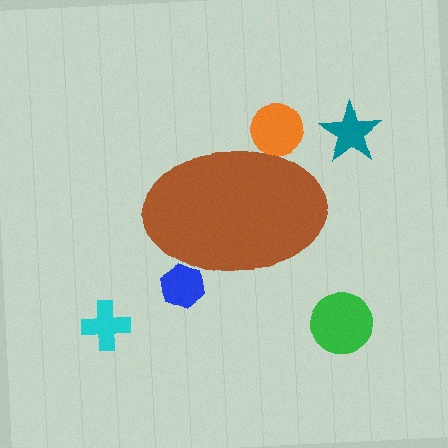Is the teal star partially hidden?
No, the teal star is fully visible.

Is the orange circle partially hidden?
Yes, the orange circle is partially hidden behind the brown ellipse.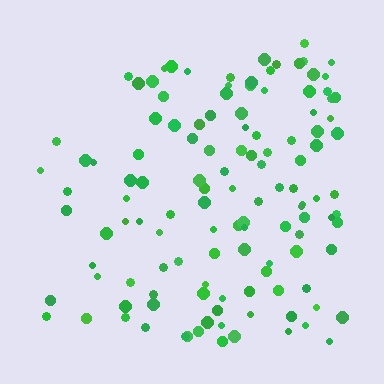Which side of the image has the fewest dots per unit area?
The left.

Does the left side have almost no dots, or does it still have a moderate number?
Still a moderate number, just noticeably fewer than the right.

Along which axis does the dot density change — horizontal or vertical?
Horizontal.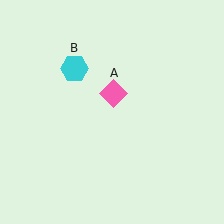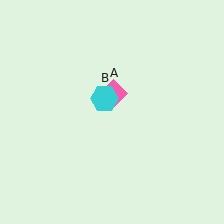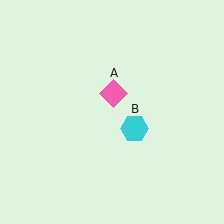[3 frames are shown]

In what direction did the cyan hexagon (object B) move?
The cyan hexagon (object B) moved down and to the right.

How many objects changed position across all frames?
1 object changed position: cyan hexagon (object B).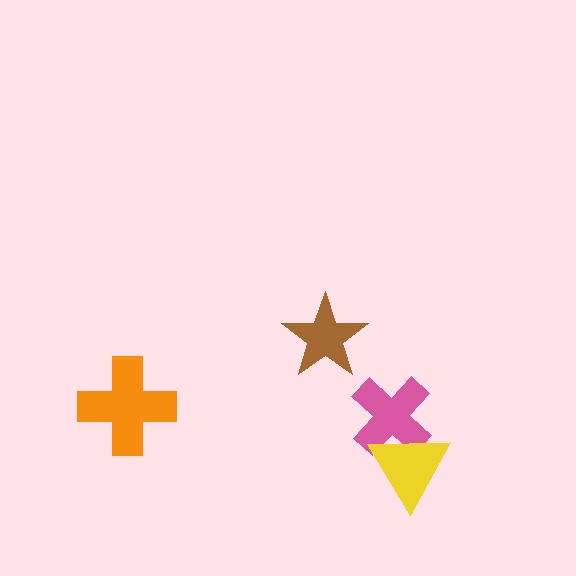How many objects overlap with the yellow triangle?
1 object overlaps with the yellow triangle.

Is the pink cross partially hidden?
Yes, it is partially covered by another shape.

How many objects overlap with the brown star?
0 objects overlap with the brown star.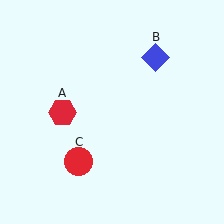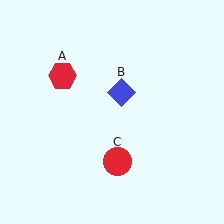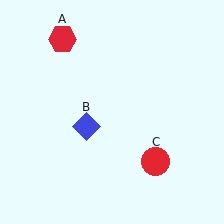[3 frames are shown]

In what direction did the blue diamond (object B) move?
The blue diamond (object B) moved down and to the left.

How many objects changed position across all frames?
3 objects changed position: red hexagon (object A), blue diamond (object B), red circle (object C).